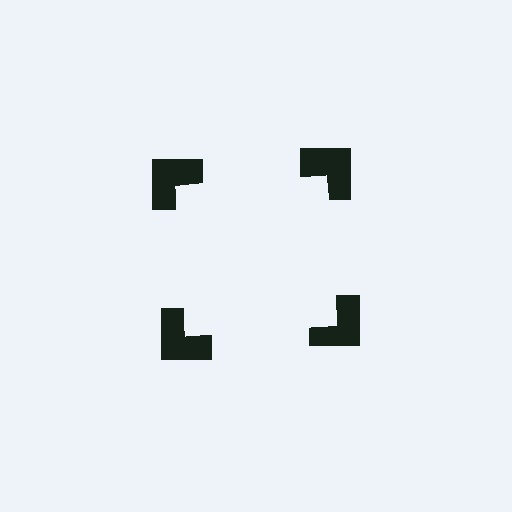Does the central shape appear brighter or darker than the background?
It typically appears slightly brighter than the background, even though no actual brightness change is drawn.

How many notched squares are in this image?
There are 4 — one at each vertex of the illusory square.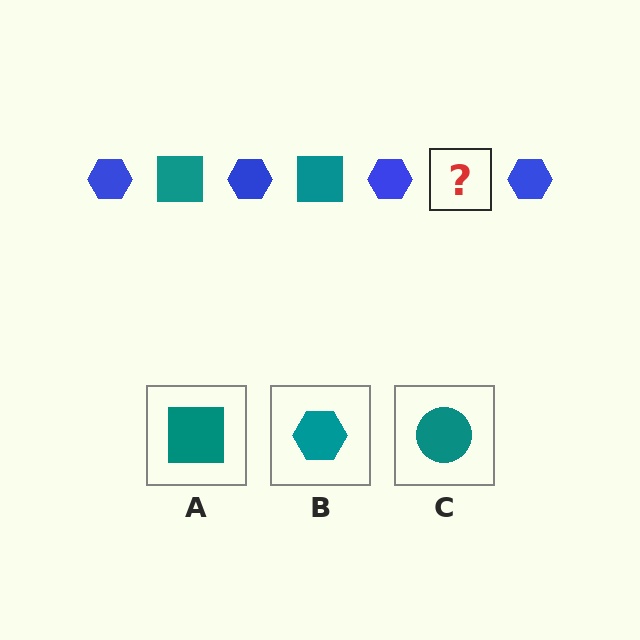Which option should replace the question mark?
Option A.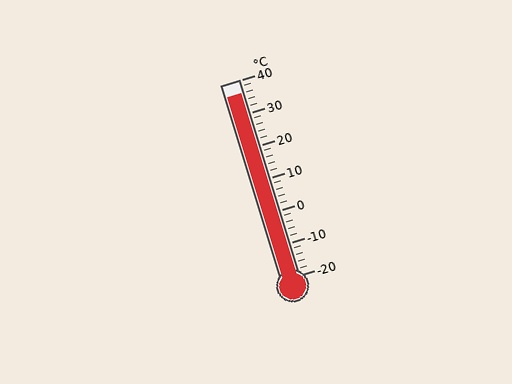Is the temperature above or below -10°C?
The temperature is above -10°C.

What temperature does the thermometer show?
The thermometer shows approximately 36°C.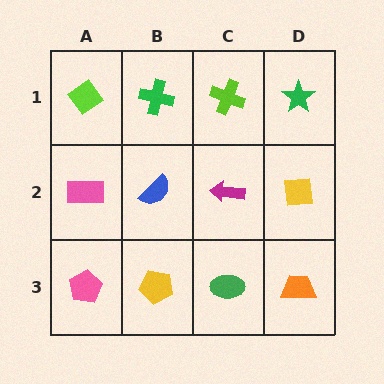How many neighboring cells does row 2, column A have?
3.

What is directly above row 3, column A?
A pink rectangle.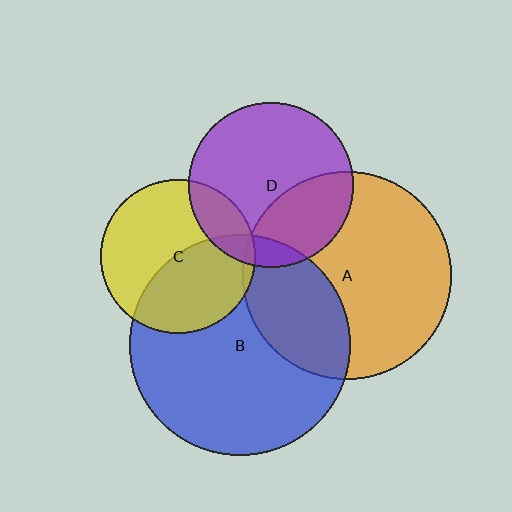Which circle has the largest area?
Circle B (blue).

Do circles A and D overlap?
Yes.